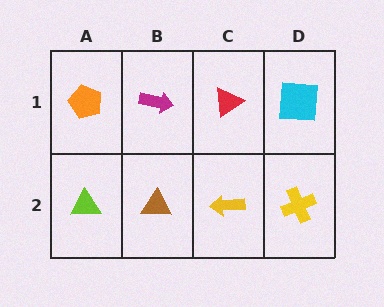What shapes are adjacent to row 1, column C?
A yellow arrow (row 2, column C), a magenta arrow (row 1, column B), a cyan square (row 1, column D).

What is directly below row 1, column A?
A lime triangle.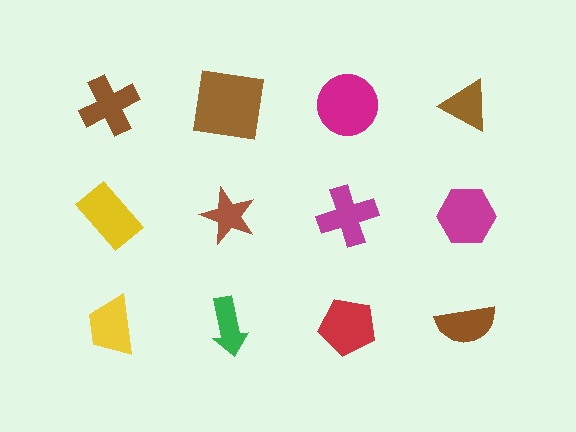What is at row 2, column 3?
A magenta cross.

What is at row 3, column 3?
A red pentagon.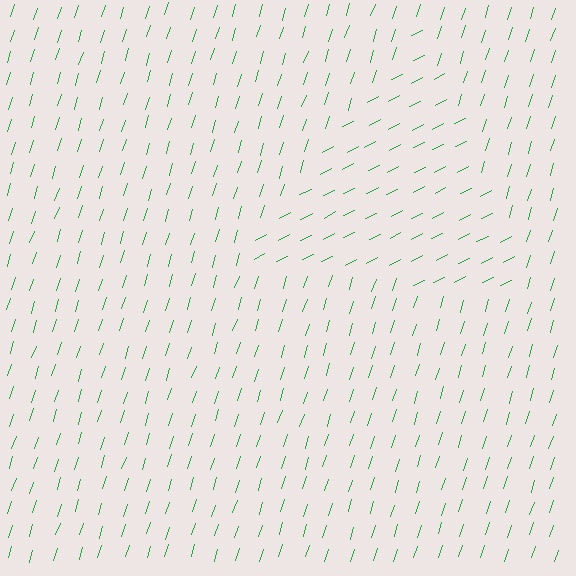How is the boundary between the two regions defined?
The boundary is defined purely by a change in line orientation (approximately 45 degrees difference). All lines are the same color and thickness.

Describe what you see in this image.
The image is filled with small green line segments. A triangle region in the image has lines oriented differently from the surrounding lines, creating a visible texture boundary.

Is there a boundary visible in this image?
Yes, there is a texture boundary formed by a change in line orientation.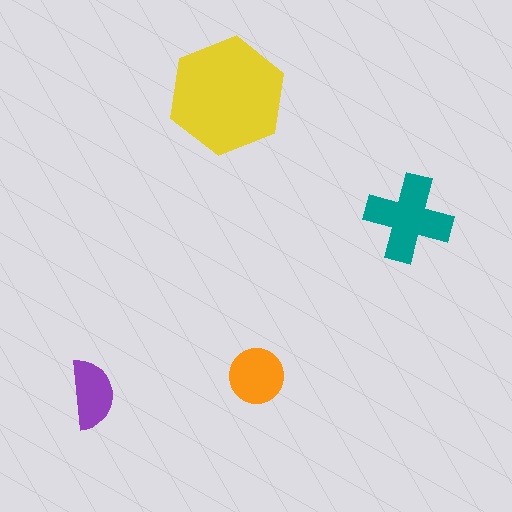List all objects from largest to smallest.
The yellow hexagon, the teal cross, the orange circle, the purple semicircle.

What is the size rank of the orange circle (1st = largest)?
3rd.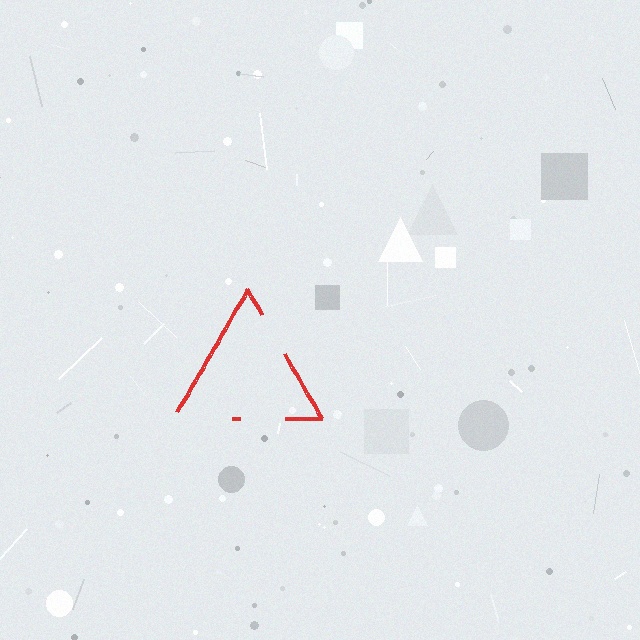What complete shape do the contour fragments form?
The contour fragments form a triangle.